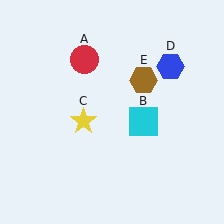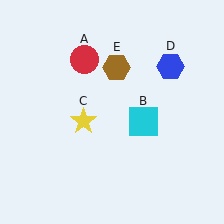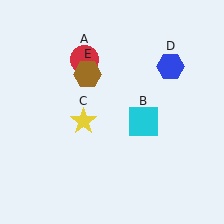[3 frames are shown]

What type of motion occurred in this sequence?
The brown hexagon (object E) rotated counterclockwise around the center of the scene.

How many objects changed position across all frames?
1 object changed position: brown hexagon (object E).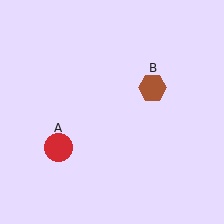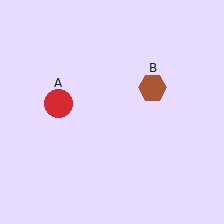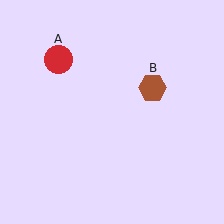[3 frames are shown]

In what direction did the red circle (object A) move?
The red circle (object A) moved up.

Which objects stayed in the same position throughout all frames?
Brown hexagon (object B) remained stationary.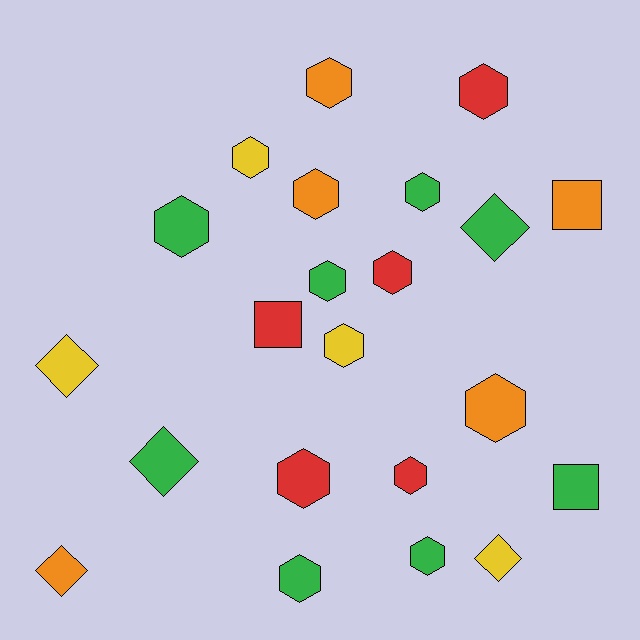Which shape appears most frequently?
Hexagon, with 14 objects.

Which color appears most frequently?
Green, with 8 objects.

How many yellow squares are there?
There are no yellow squares.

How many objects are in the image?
There are 22 objects.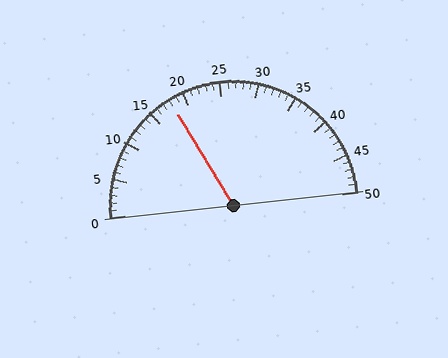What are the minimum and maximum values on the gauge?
The gauge ranges from 0 to 50.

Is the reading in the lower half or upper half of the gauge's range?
The reading is in the lower half of the range (0 to 50).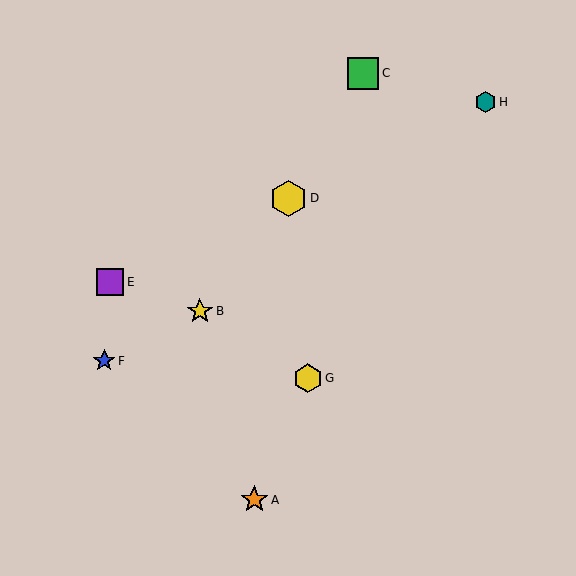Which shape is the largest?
The yellow hexagon (labeled D) is the largest.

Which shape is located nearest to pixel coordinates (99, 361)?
The blue star (labeled F) at (104, 361) is nearest to that location.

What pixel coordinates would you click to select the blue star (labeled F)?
Click at (104, 361) to select the blue star F.